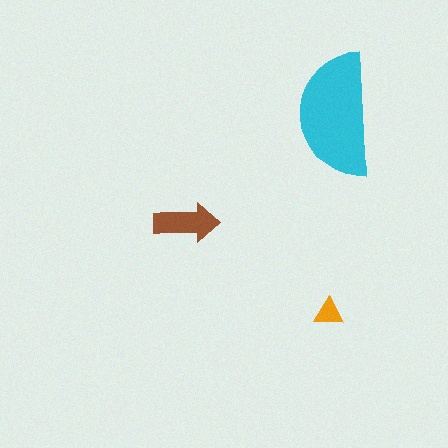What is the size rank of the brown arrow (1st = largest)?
2nd.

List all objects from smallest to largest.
The orange triangle, the brown arrow, the cyan semicircle.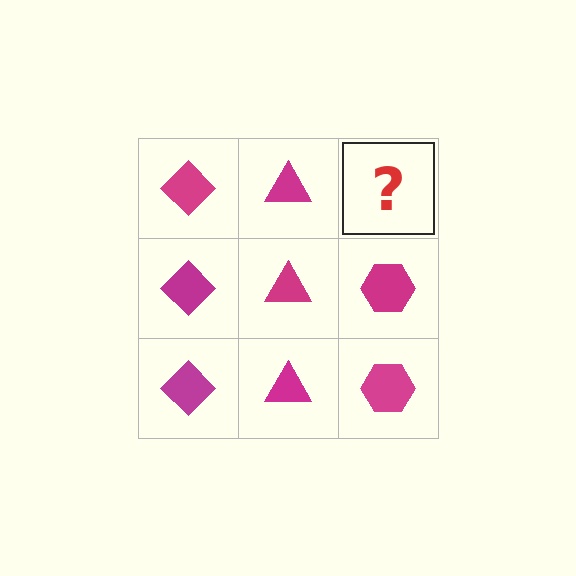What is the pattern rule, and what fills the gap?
The rule is that each column has a consistent shape. The gap should be filled with a magenta hexagon.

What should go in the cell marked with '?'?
The missing cell should contain a magenta hexagon.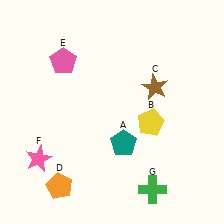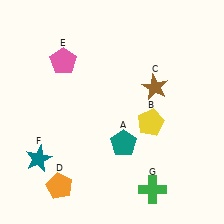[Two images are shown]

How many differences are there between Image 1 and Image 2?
There is 1 difference between the two images.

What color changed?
The star (F) changed from pink in Image 1 to teal in Image 2.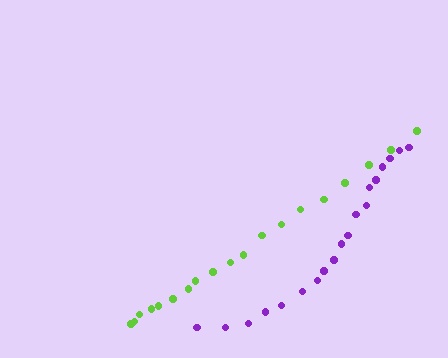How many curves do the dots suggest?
There are 2 distinct paths.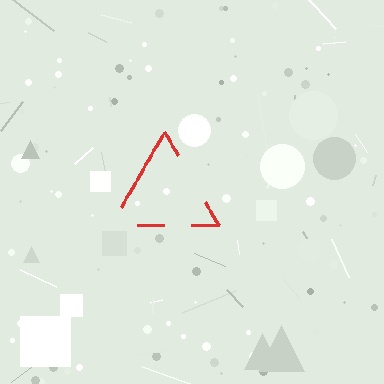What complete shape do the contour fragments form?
The contour fragments form a triangle.